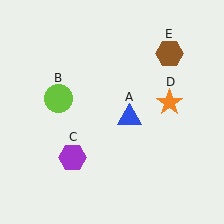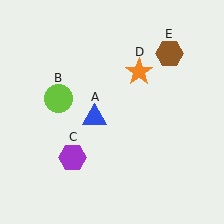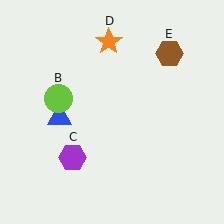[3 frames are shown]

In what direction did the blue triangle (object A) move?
The blue triangle (object A) moved left.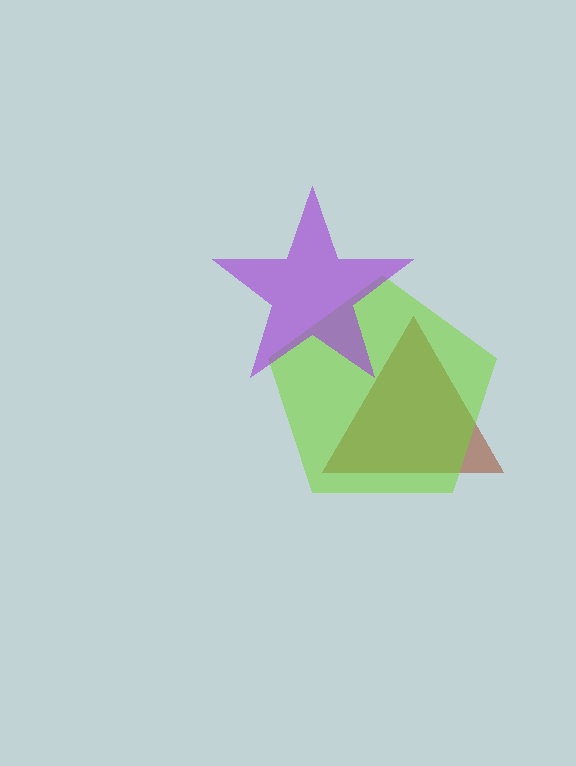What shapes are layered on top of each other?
The layered shapes are: a brown triangle, a lime pentagon, a purple star.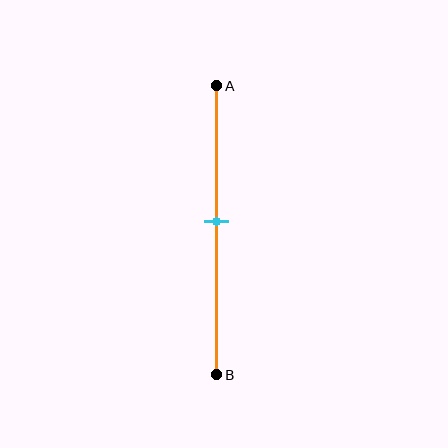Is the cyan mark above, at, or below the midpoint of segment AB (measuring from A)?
The cyan mark is approximately at the midpoint of segment AB.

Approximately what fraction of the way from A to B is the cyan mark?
The cyan mark is approximately 45% of the way from A to B.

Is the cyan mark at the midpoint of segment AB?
Yes, the mark is approximately at the midpoint.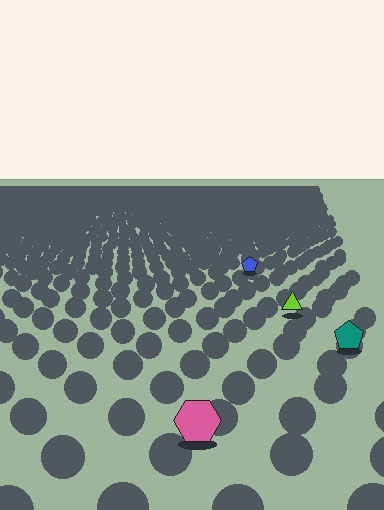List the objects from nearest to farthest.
From nearest to farthest: the pink hexagon, the teal pentagon, the lime triangle, the blue pentagon.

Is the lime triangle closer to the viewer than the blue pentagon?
Yes. The lime triangle is closer — you can tell from the texture gradient: the ground texture is coarser near it.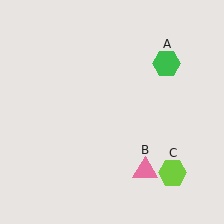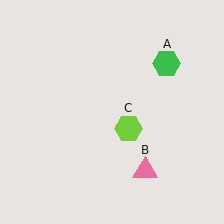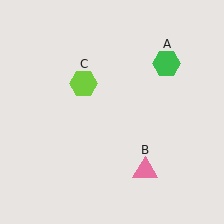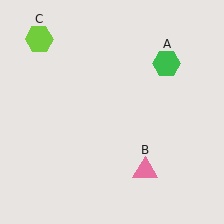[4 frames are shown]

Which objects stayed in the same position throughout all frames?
Green hexagon (object A) and pink triangle (object B) remained stationary.